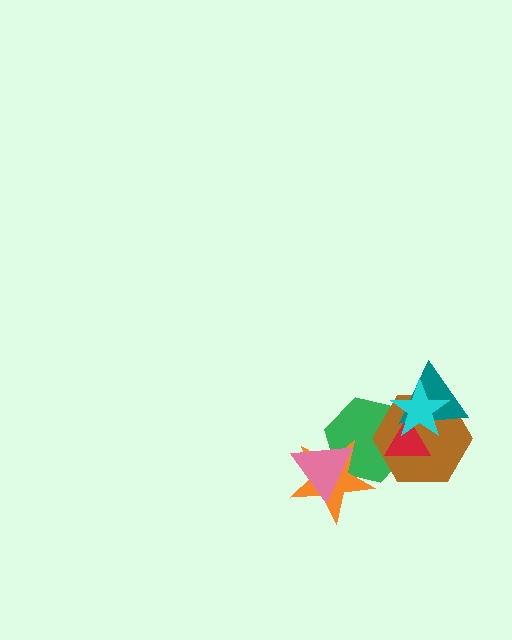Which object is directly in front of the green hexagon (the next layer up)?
The brown hexagon is directly in front of the green hexagon.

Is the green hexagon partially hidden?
Yes, it is partially covered by another shape.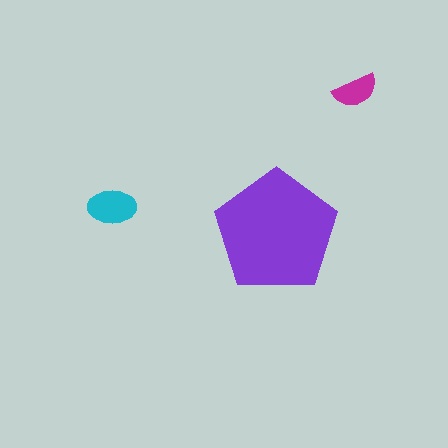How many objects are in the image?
There are 3 objects in the image.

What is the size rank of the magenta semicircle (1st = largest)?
3rd.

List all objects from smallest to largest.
The magenta semicircle, the cyan ellipse, the purple pentagon.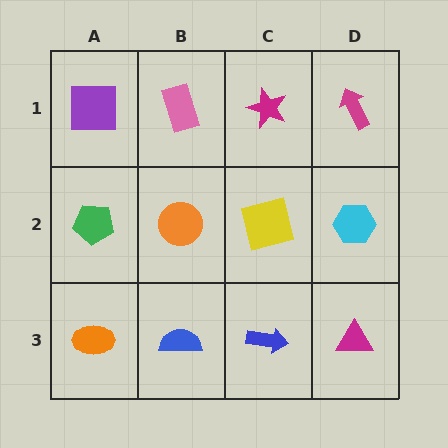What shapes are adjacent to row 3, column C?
A yellow square (row 2, column C), a blue semicircle (row 3, column B), a magenta triangle (row 3, column D).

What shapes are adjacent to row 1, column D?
A cyan hexagon (row 2, column D), a magenta star (row 1, column C).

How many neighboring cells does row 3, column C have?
3.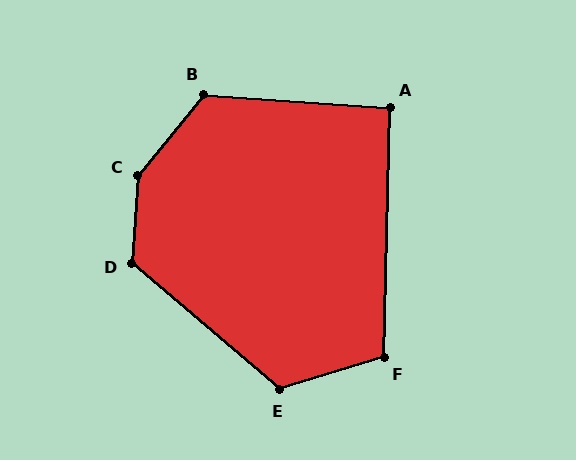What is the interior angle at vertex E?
Approximately 122 degrees (obtuse).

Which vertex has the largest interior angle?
C, at approximately 145 degrees.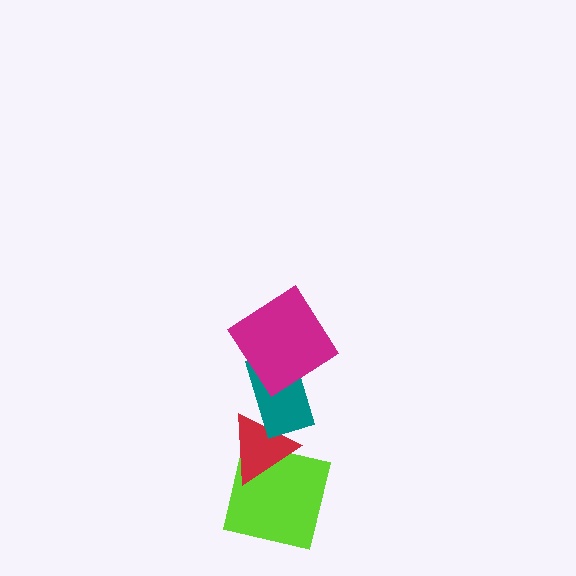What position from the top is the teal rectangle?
The teal rectangle is 2nd from the top.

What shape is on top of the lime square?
The red triangle is on top of the lime square.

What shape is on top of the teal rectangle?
The magenta diamond is on top of the teal rectangle.